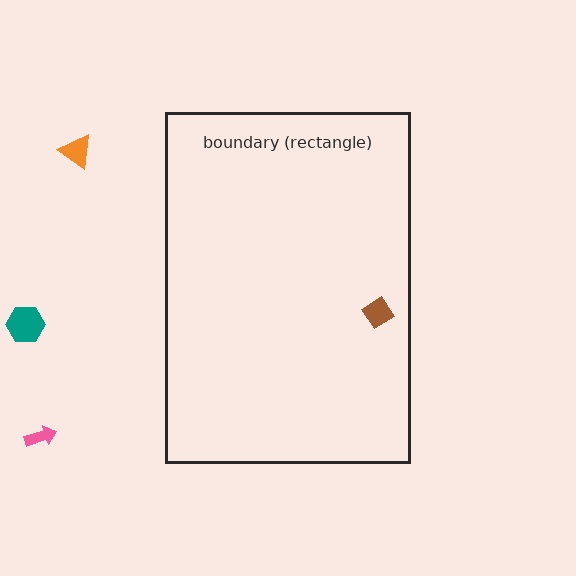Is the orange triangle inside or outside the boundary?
Outside.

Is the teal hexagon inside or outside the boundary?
Outside.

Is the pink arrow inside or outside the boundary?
Outside.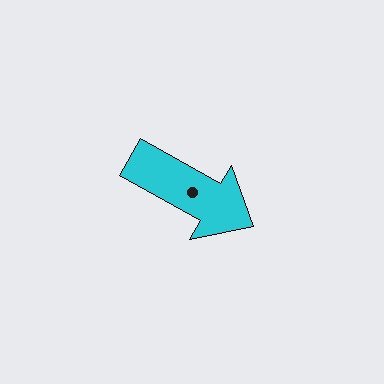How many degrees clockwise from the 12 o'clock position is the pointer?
Approximately 119 degrees.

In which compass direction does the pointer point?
Southeast.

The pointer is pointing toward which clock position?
Roughly 4 o'clock.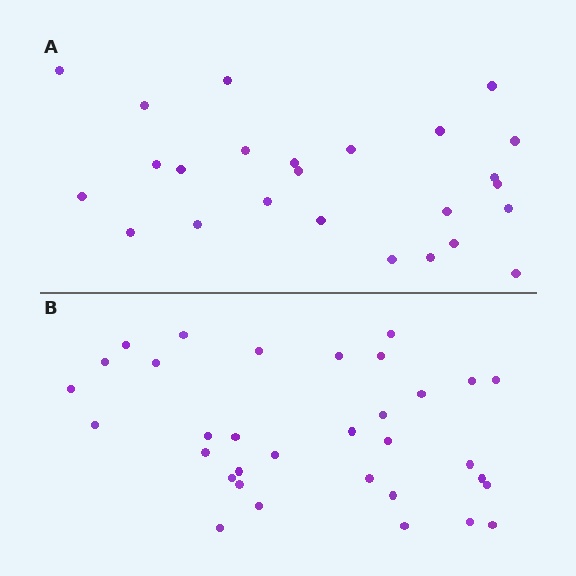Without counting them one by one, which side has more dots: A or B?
Region B (the bottom region) has more dots.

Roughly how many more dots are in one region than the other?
Region B has roughly 8 or so more dots than region A.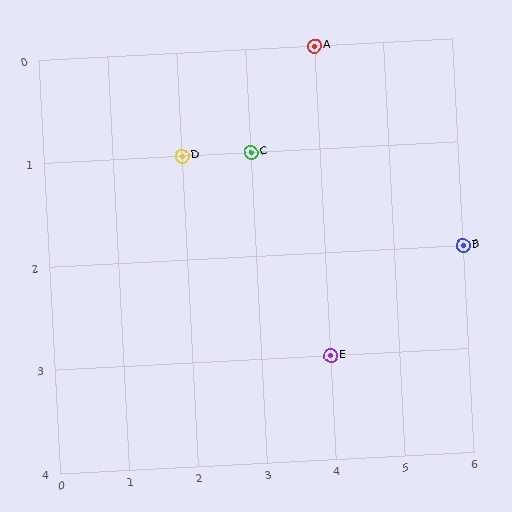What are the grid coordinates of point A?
Point A is at grid coordinates (4, 0).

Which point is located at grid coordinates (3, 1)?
Point C is at (3, 1).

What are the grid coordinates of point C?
Point C is at grid coordinates (3, 1).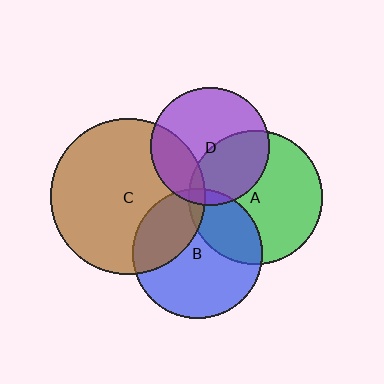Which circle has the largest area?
Circle C (brown).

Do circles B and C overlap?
Yes.